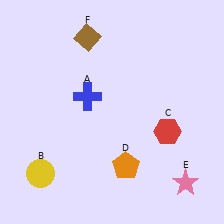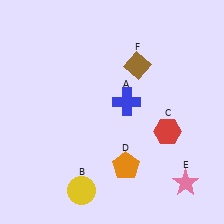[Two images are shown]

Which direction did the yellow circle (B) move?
The yellow circle (B) moved right.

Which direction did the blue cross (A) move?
The blue cross (A) moved right.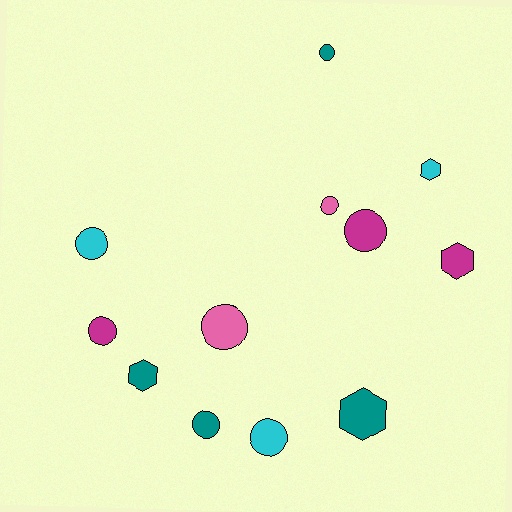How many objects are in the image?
There are 12 objects.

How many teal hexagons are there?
There are 2 teal hexagons.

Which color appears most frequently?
Teal, with 4 objects.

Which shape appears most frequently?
Circle, with 8 objects.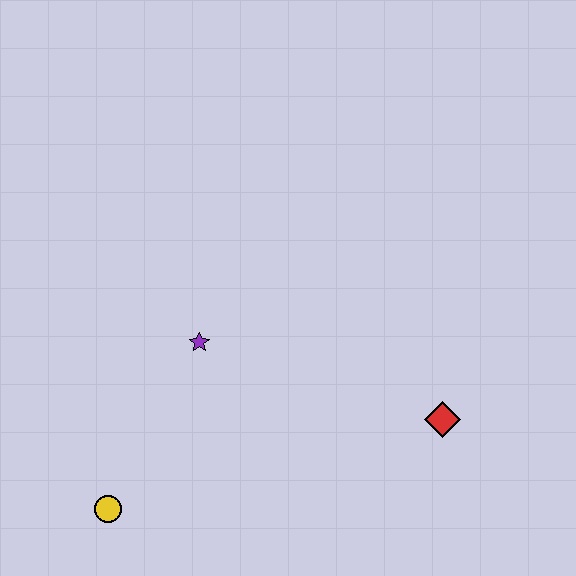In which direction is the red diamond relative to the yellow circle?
The red diamond is to the right of the yellow circle.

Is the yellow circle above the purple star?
No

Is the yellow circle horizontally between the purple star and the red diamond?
No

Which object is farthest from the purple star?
The red diamond is farthest from the purple star.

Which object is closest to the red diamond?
The purple star is closest to the red diamond.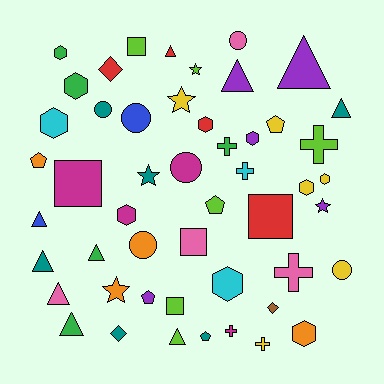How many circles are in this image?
There are 6 circles.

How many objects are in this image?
There are 50 objects.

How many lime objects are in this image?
There are 6 lime objects.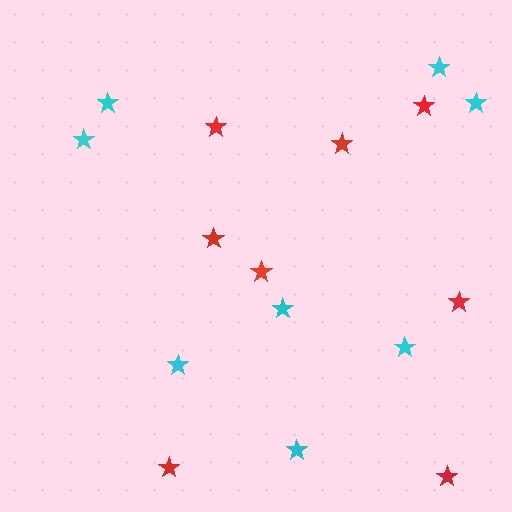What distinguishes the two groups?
There are 2 groups: one group of cyan stars (8) and one group of red stars (8).